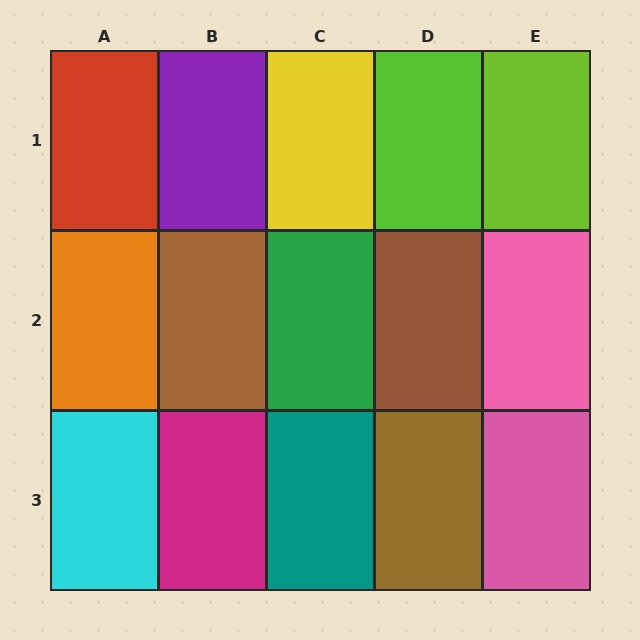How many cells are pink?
2 cells are pink.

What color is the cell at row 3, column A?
Cyan.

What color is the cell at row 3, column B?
Magenta.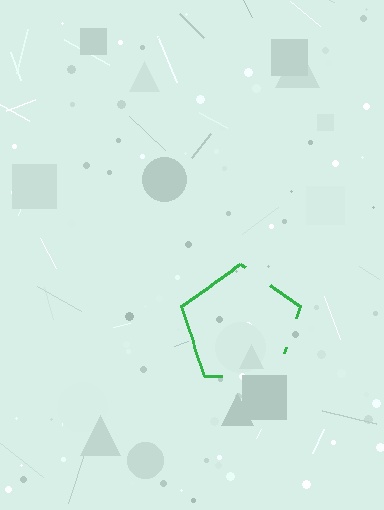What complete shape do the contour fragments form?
The contour fragments form a pentagon.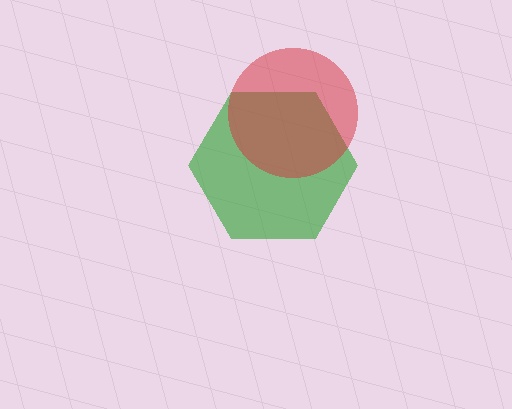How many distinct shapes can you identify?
There are 2 distinct shapes: a green hexagon, a red circle.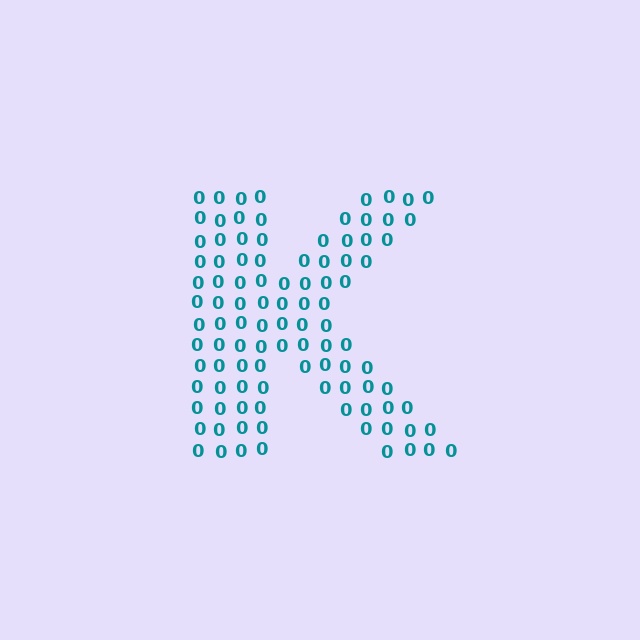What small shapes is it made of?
It is made of small digit 0's.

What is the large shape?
The large shape is the letter K.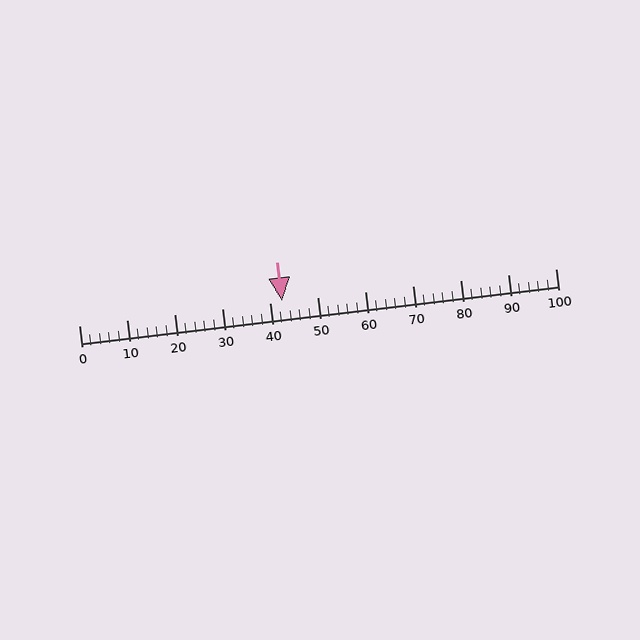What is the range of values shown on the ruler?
The ruler shows values from 0 to 100.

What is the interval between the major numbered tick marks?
The major tick marks are spaced 10 units apart.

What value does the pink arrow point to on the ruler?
The pink arrow points to approximately 43.